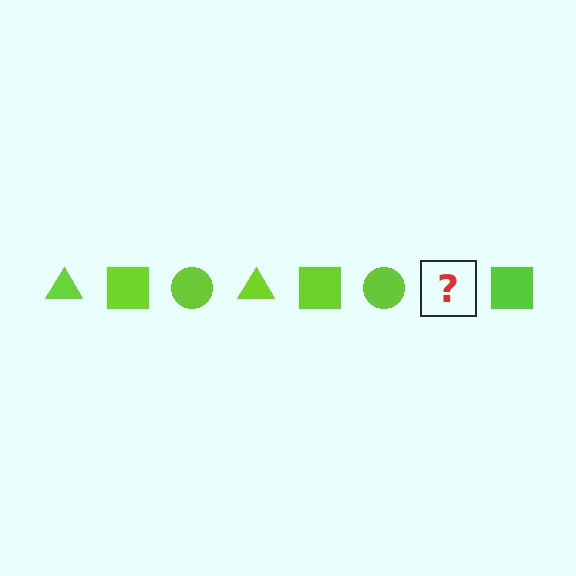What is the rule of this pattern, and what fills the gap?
The rule is that the pattern cycles through triangle, square, circle shapes in lime. The gap should be filled with a lime triangle.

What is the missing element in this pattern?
The missing element is a lime triangle.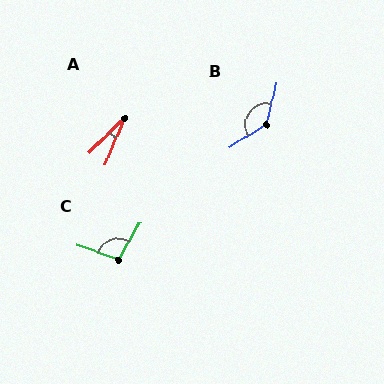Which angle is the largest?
B, at approximately 135 degrees.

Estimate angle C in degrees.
Approximately 100 degrees.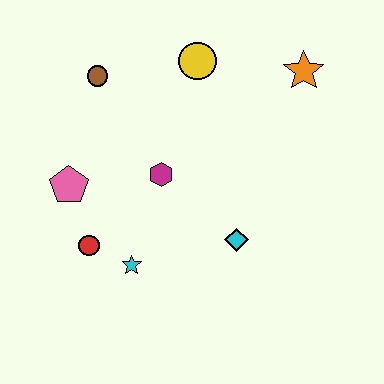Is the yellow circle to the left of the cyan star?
No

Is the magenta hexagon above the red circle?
Yes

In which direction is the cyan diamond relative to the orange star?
The cyan diamond is below the orange star.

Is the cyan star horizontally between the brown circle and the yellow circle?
Yes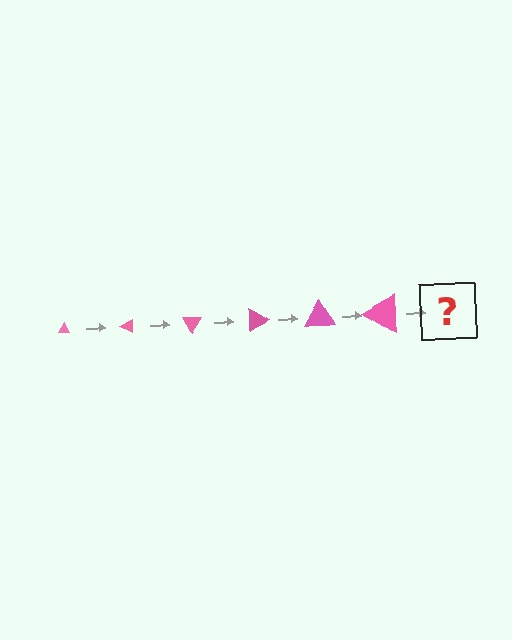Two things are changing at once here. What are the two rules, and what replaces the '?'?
The two rules are that the triangle grows larger each step and it rotates 30 degrees each step. The '?' should be a triangle, larger than the previous one and rotated 180 degrees from the start.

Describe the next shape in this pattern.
It should be a triangle, larger than the previous one and rotated 180 degrees from the start.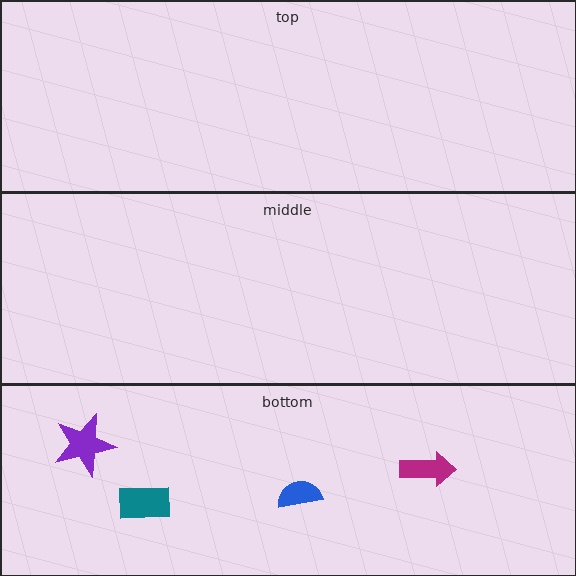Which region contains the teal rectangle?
The bottom region.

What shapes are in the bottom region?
The teal rectangle, the magenta arrow, the blue semicircle, the purple star.